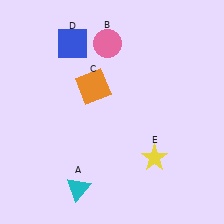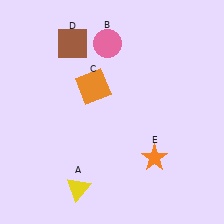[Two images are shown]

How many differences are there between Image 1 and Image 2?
There are 3 differences between the two images.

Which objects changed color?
A changed from cyan to yellow. D changed from blue to brown. E changed from yellow to orange.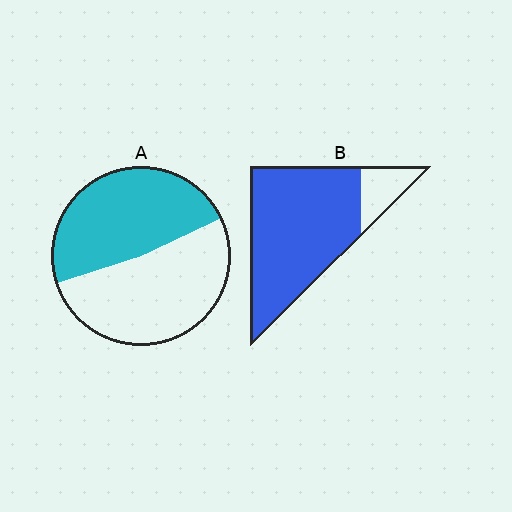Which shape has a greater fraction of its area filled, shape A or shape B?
Shape B.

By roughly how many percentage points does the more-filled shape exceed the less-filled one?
By roughly 35 percentage points (B over A).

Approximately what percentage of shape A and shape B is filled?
A is approximately 50% and B is approximately 85%.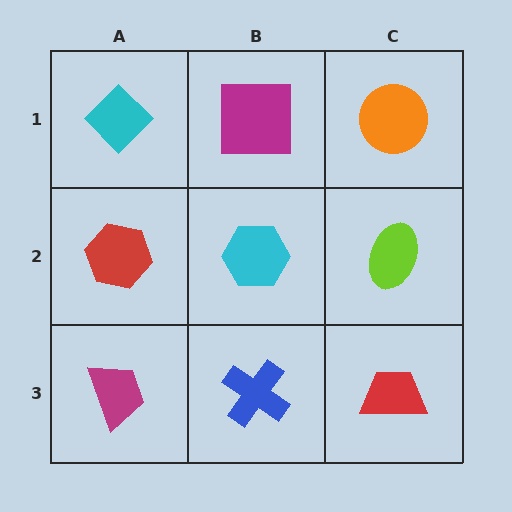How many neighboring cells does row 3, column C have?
2.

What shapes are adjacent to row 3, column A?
A red hexagon (row 2, column A), a blue cross (row 3, column B).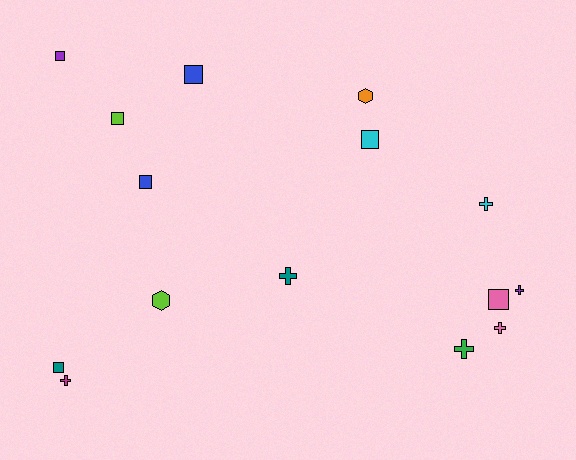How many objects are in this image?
There are 15 objects.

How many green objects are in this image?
There is 1 green object.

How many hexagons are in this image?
There are 2 hexagons.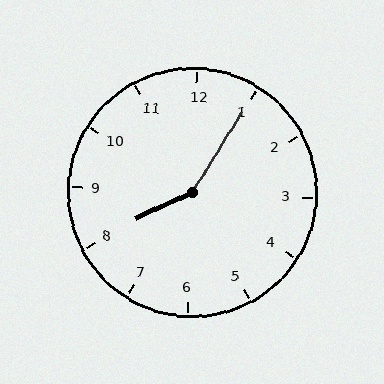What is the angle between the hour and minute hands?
Approximately 148 degrees.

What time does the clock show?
8:05.